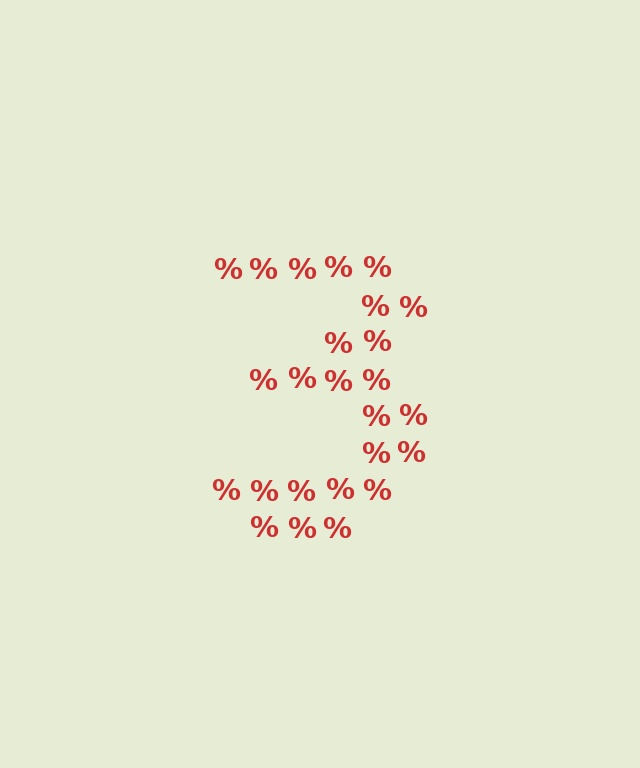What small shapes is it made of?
It is made of small percent signs.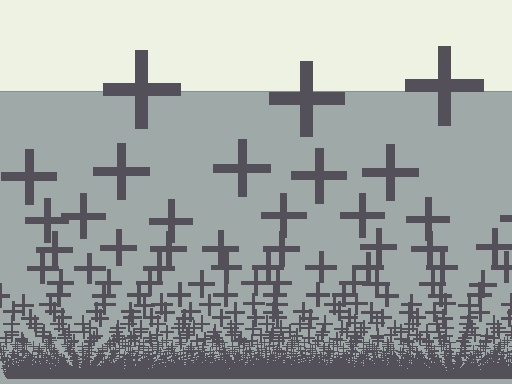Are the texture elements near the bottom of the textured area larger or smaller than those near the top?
Smaller. The gradient is inverted — elements near the bottom are smaller and denser.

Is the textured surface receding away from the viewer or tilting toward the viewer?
The surface appears to tilt toward the viewer. Texture elements get larger and sparser toward the top.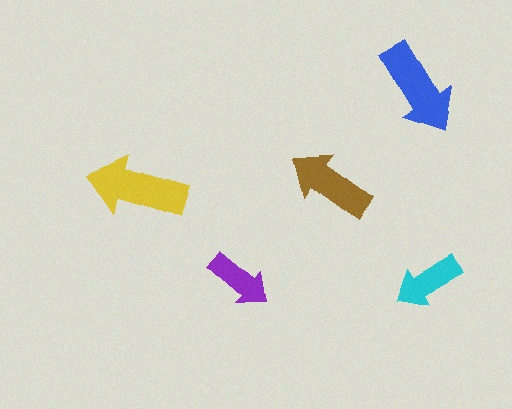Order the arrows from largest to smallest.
the yellow one, the blue one, the brown one, the cyan one, the purple one.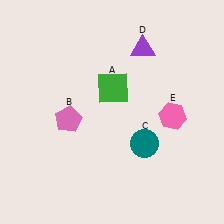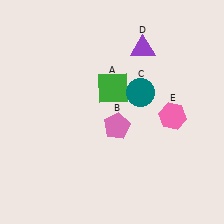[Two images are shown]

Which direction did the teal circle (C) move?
The teal circle (C) moved up.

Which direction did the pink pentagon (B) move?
The pink pentagon (B) moved right.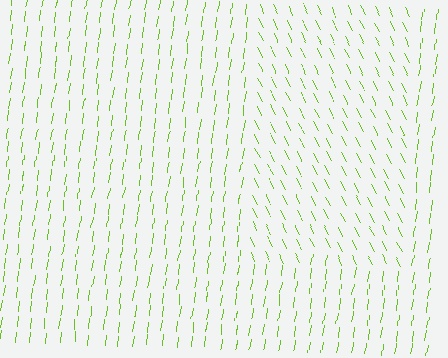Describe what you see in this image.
The image is filled with small lime line segments. A rectangle region in the image has lines oriented differently from the surrounding lines, creating a visible texture boundary.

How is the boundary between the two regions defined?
The boundary is defined purely by a change in line orientation (approximately 35 degrees difference). All lines are the same color and thickness.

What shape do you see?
I see a rectangle.